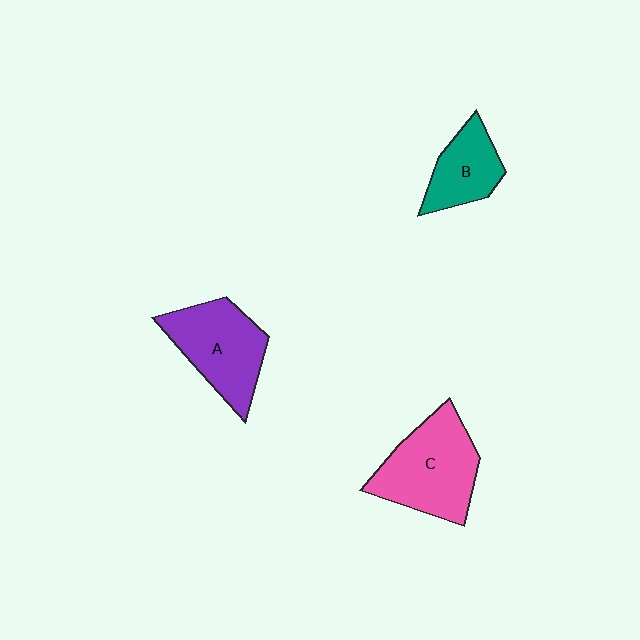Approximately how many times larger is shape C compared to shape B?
Approximately 1.7 times.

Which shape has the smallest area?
Shape B (teal).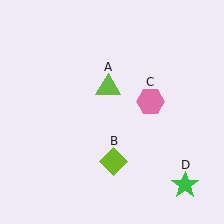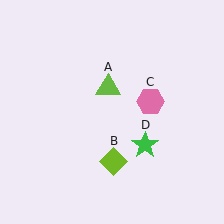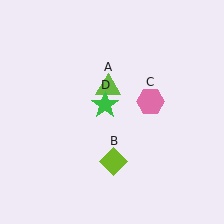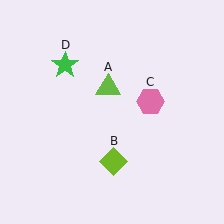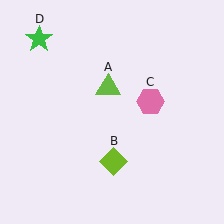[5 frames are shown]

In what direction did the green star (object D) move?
The green star (object D) moved up and to the left.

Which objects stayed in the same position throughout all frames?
Lime triangle (object A) and lime diamond (object B) and pink hexagon (object C) remained stationary.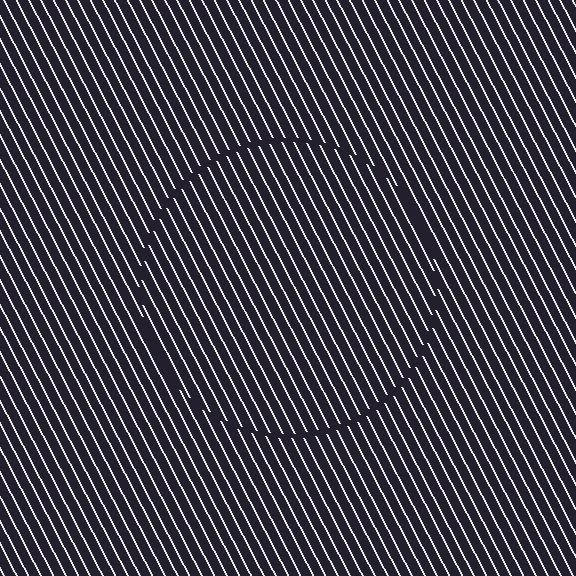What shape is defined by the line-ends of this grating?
An illusory circle. The interior of the shape contains the same grating, shifted by half a period — the contour is defined by the phase discontinuity where line-ends from the inner and outer gratings abut.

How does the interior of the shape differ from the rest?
The interior of the shape contains the same grating, shifted by half a period — the contour is defined by the phase discontinuity where line-ends from the inner and outer gratings abut.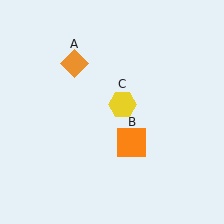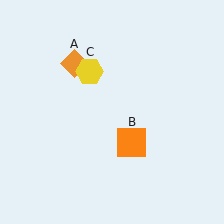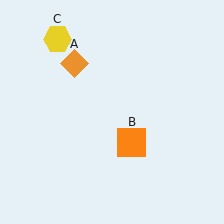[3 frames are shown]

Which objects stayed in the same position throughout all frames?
Orange diamond (object A) and orange square (object B) remained stationary.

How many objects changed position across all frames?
1 object changed position: yellow hexagon (object C).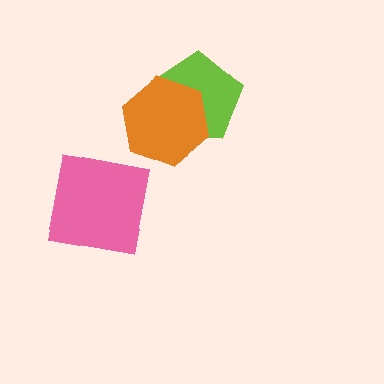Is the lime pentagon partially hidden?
Yes, it is partially covered by another shape.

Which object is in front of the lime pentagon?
The orange hexagon is in front of the lime pentagon.